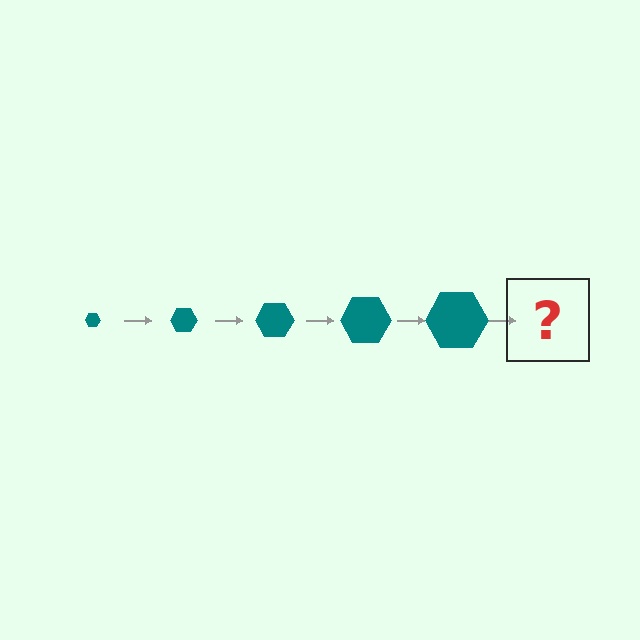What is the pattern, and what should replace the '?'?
The pattern is that the hexagon gets progressively larger each step. The '?' should be a teal hexagon, larger than the previous one.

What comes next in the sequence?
The next element should be a teal hexagon, larger than the previous one.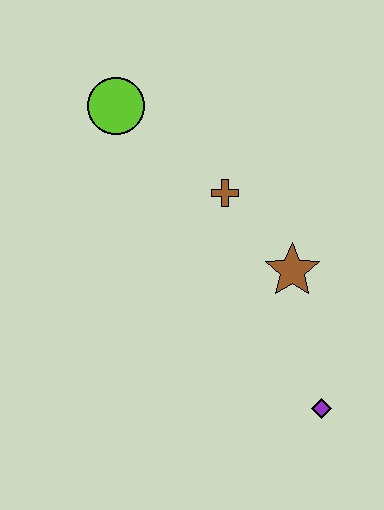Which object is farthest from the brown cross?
The purple diamond is farthest from the brown cross.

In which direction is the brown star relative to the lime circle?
The brown star is to the right of the lime circle.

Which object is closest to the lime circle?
The brown cross is closest to the lime circle.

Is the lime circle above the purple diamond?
Yes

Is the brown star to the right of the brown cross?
Yes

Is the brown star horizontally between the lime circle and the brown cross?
No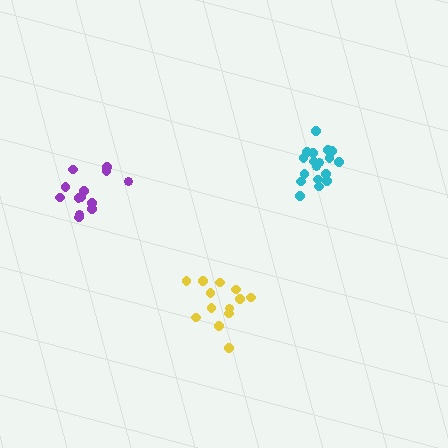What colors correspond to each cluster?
The clusters are colored: cyan, yellow, purple.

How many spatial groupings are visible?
There are 3 spatial groupings.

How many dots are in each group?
Group 1: 18 dots, Group 2: 13 dots, Group 3: 13 dots (44 total).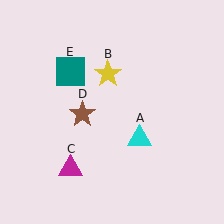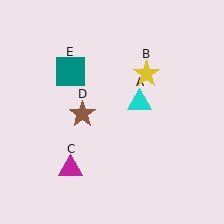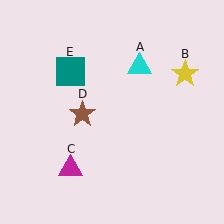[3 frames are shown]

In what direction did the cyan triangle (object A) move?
The cyan triangle (object A) moved up.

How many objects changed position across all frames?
2 objects changed position: cyan triangle (object A), yellow star (object B).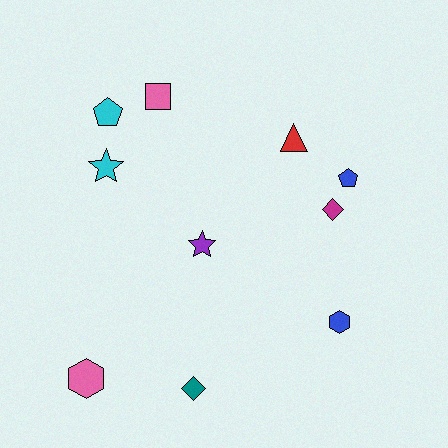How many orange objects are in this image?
There are no orange objects.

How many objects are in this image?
There are 10 objects.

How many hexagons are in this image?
There are 2 hexagons.